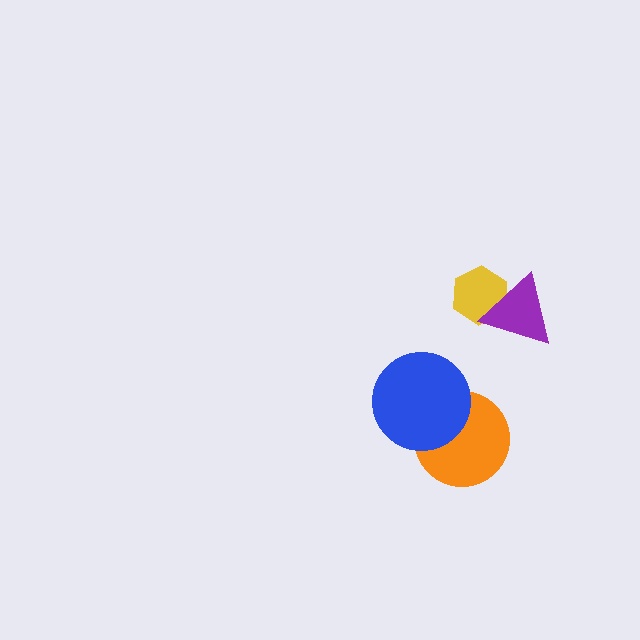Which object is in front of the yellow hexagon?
The purple triangle is in front of the yellow hexagon.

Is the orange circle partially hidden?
Yes, it is partially covered by another shape.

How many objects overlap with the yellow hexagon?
1 object overlaps with the yellow hexagon.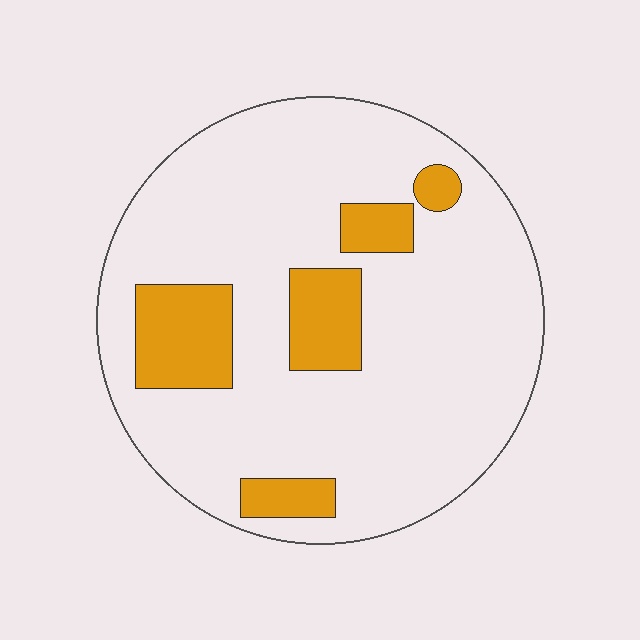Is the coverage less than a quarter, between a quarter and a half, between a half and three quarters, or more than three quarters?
Less than a quarter.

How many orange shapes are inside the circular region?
5.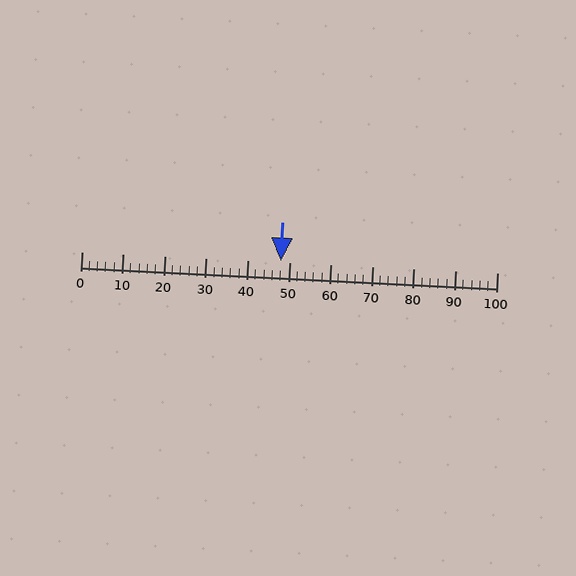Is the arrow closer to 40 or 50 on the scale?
The arrow is closer to 50.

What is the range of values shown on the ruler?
The ruler shows values from 0 to 100.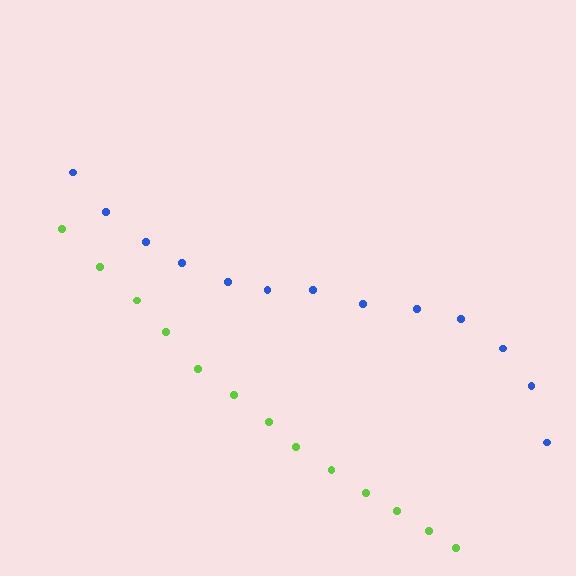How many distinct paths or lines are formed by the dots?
There are 2 distinct paths.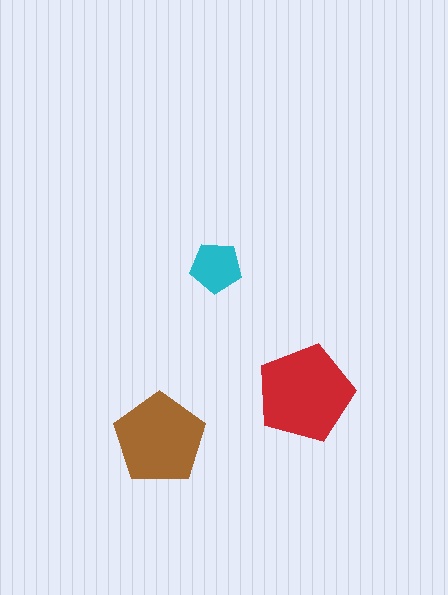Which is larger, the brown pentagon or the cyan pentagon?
The brown one.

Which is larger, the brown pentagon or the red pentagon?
The red one.